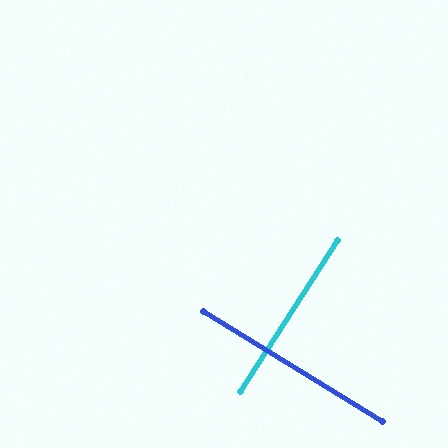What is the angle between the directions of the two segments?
Approximately 89 degrees.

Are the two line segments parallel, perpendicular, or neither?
Perpendicular — they meet at approximately 89°.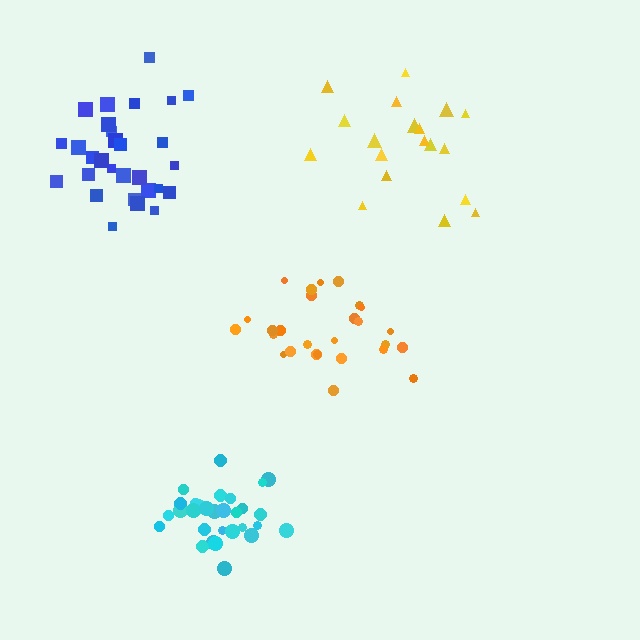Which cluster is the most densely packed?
Cyan.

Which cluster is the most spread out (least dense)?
Yellow.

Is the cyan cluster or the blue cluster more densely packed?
Cyan.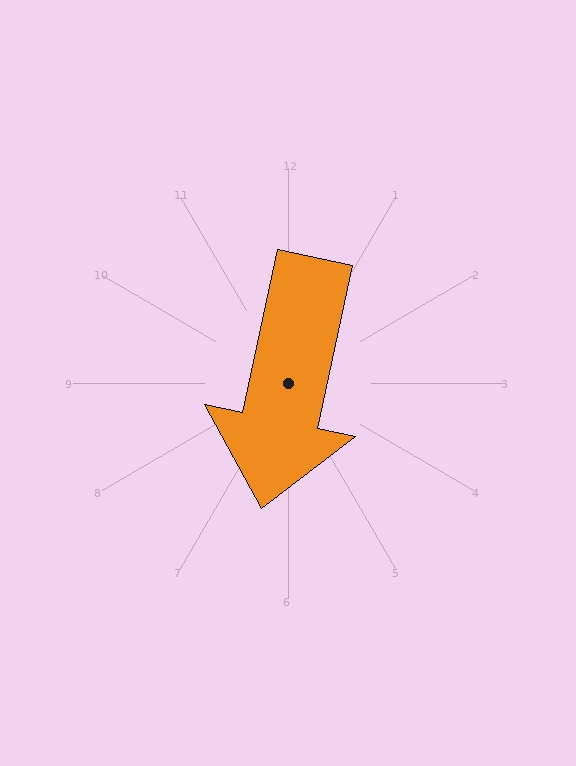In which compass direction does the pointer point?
South.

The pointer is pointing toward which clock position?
Roughly 6 o'clock.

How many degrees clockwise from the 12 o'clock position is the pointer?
Approximately 192 degrees.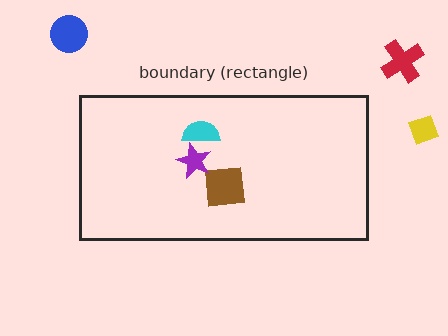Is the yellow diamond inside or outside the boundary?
Outside.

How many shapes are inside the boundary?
3 inside, 3 outside.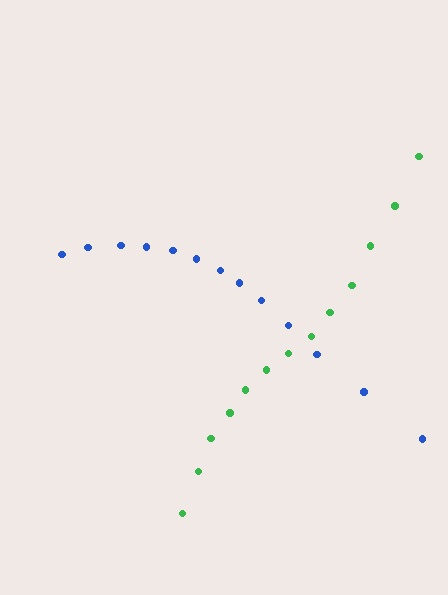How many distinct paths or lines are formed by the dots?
There are 2 distinct paths.